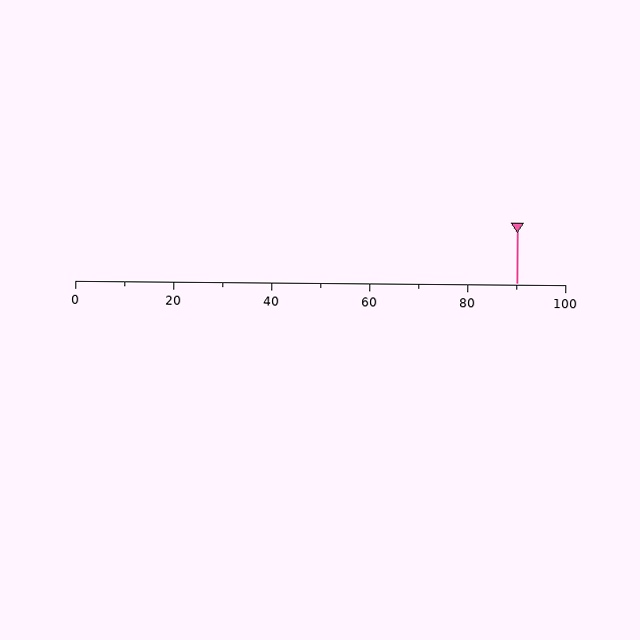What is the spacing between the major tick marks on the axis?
The major ticks are spaced 20 apart.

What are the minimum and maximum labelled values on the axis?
The axis runs from 0 to 100.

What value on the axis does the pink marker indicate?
The marker indicates approximately 90.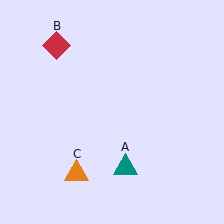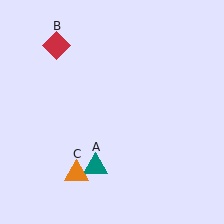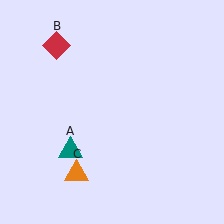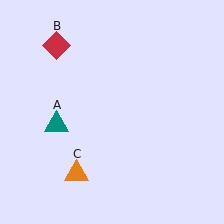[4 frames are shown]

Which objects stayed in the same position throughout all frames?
Red diamond (object B) and orange triangle (object C) remained stationary.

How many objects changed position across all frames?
1 object changed position: teal triangle (object A).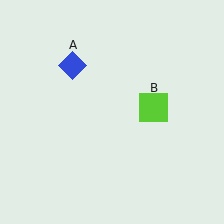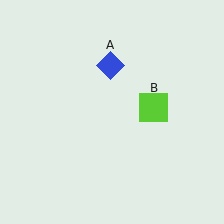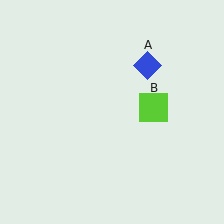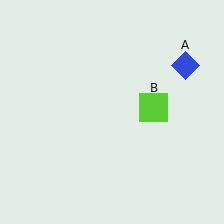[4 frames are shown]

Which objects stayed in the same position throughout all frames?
Lime square (object B) remained stationary.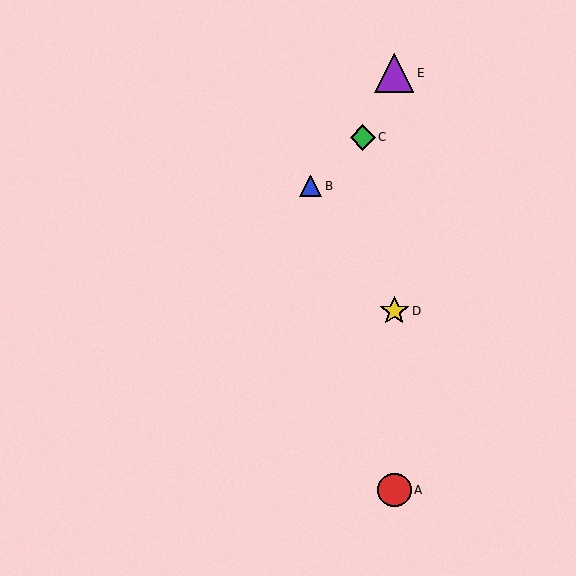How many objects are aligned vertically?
3 objects (A, D, E) are aligned vertically.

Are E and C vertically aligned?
No, E is at x≈394 and C is at x≈363.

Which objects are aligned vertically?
Objects A, D, E are aligned vertically.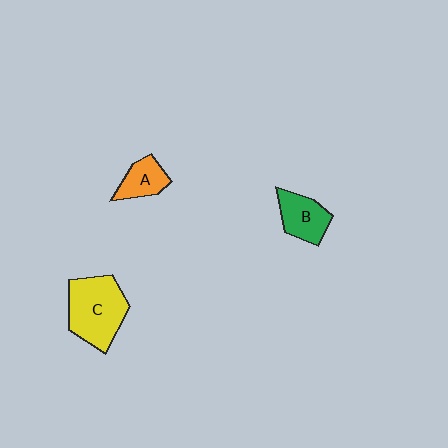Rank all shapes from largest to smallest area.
From largest to smallest: C (yellow), B (green), A (orange).